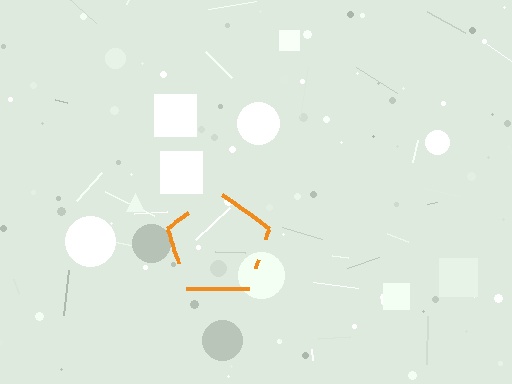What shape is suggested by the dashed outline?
The dashed outline suggests a pentagon.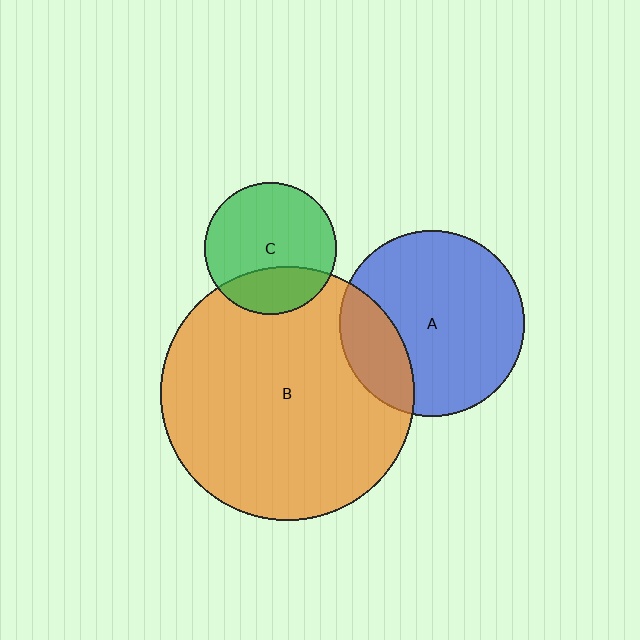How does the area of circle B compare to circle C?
Approximately 3.7 times.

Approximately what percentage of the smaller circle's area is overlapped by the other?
Approximately 20%.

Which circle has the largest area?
Circle B (orange).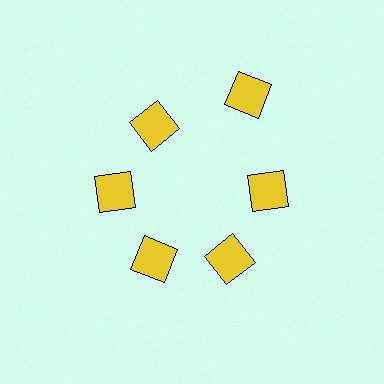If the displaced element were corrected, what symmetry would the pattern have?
It would have 6-fold rotational symmetry — the pattern would map onto itself every 60 degrees.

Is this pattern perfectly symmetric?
No. The 6 yellow squares are arranged in a ring, but one element near the 1 o'clock position is pushed outward from the center, breaking the 6-fold rotational symmetry.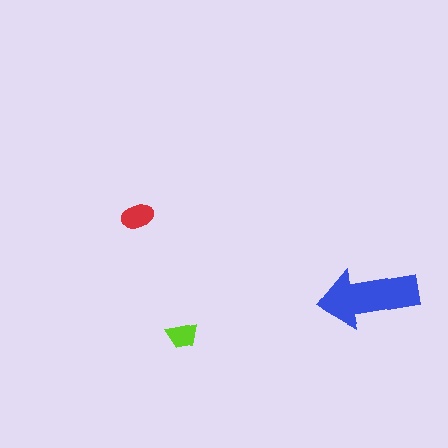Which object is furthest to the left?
The red ellipse is leftmost.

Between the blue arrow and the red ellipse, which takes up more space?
The blue arrow.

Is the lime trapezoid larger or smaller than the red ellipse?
Smaller.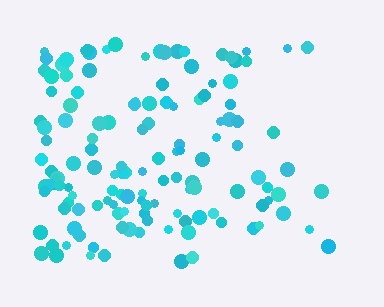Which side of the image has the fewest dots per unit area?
The right.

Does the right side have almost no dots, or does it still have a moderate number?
Still a moderate number, just noticeably fewer than the left.